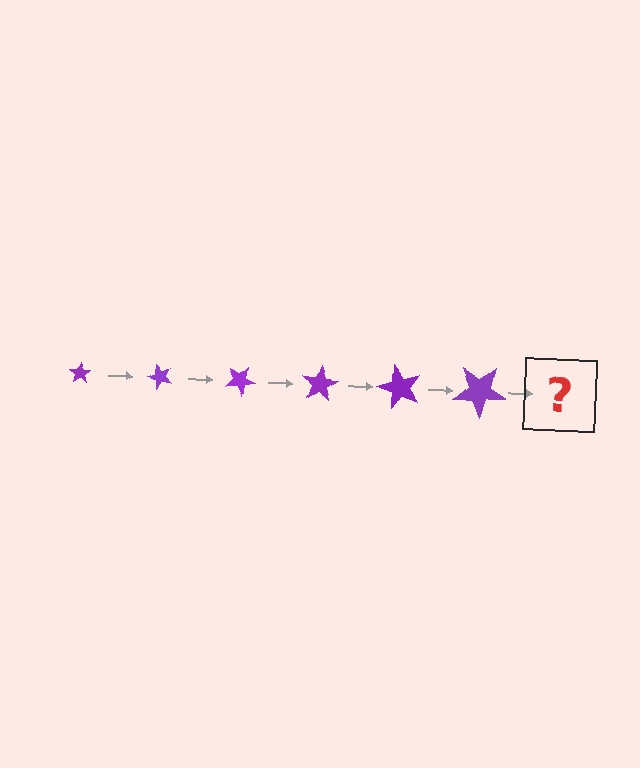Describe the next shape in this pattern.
It should be a star, larger than the previous one and rotated 300 degrees from the start.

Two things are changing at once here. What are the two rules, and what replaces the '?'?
The two rules are that the star grows larger each step and it rotates 50 degrees each step. The '?' should be a star, larger than the previous one and rotated 300 degrees from the start.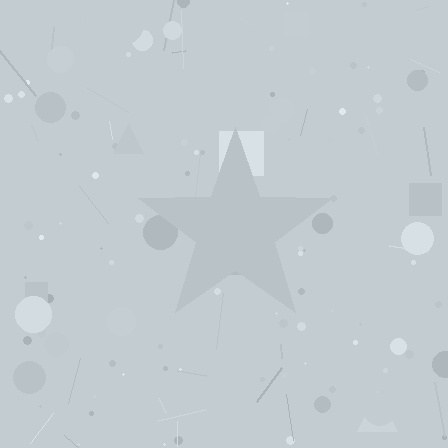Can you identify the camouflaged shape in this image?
The camouflaged shape is a star.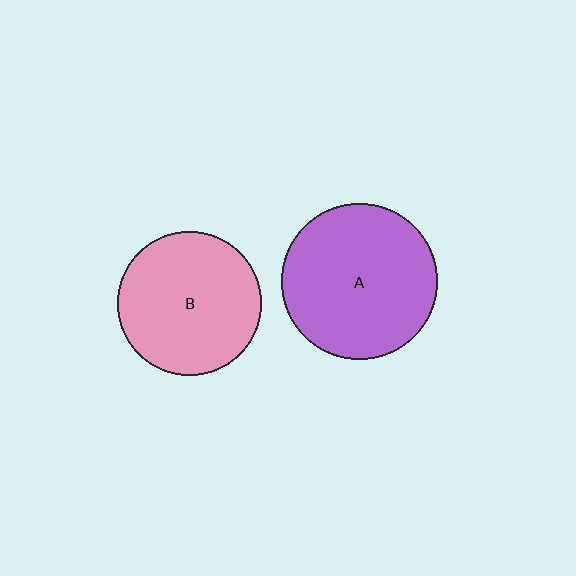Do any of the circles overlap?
No, none of the circles overlap.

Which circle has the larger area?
Circle A (purple).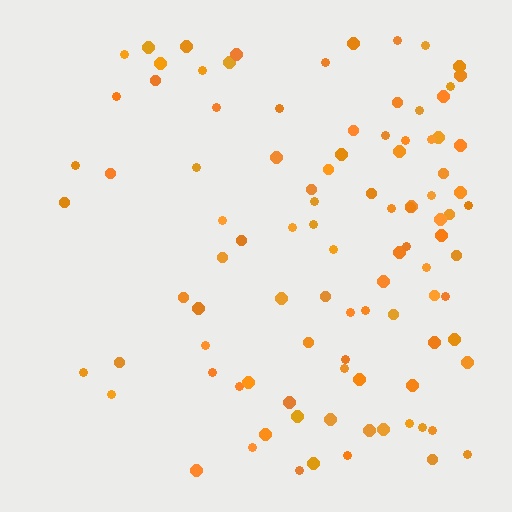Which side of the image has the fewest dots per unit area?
The left.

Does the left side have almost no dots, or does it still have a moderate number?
Still a moderate number, just noticeably fewer than the right.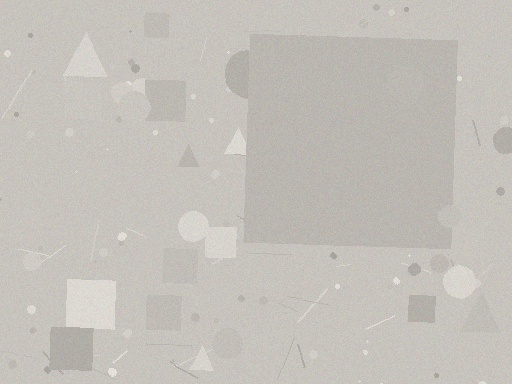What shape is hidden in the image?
A square is hidden in the image.